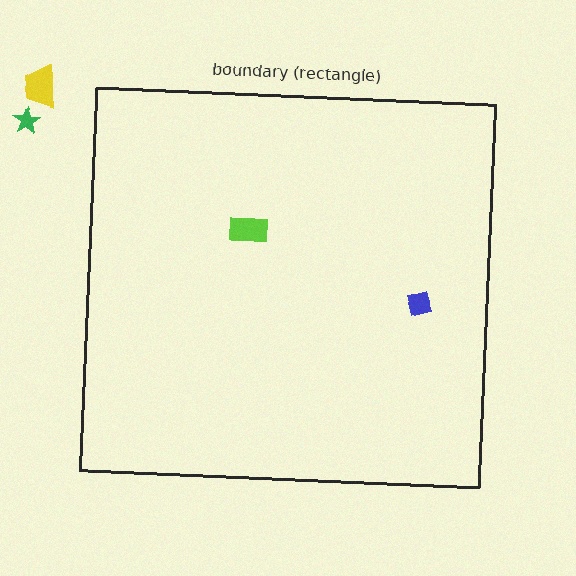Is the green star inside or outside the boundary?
Outside.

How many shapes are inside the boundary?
2 inside, 2 outside.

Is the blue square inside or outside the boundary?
Inside.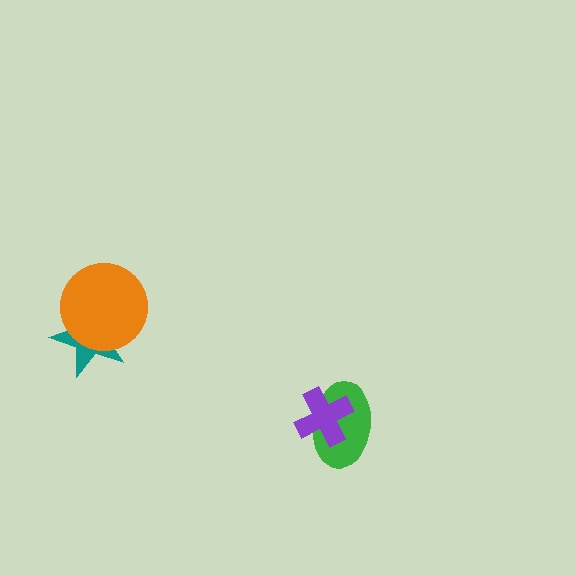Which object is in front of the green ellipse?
The purple cross is in front of the green ellipse.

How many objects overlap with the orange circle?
1 object overlaps with the orange circle.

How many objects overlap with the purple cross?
1 object overlaps with the purple cross.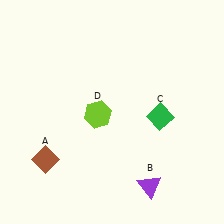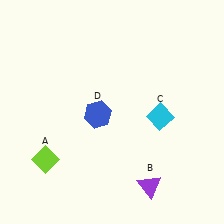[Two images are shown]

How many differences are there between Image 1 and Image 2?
There are 3 differences between the two images.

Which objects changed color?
A changed from brown to lime. C changed from green to cyan. D changed from lime to blue.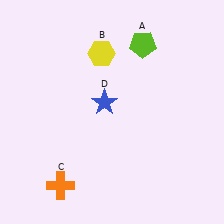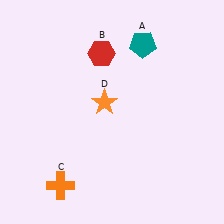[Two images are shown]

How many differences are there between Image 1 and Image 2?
There are 3 differences between the two images.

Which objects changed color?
A changed from lime to teal. B changed from yellow to red. D changed from blue to orange.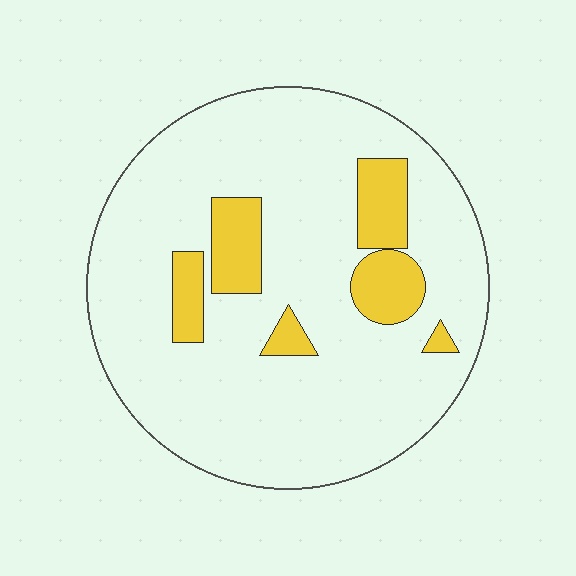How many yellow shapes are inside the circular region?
6.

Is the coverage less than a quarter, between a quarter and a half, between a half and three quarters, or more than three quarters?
Less than a quarter.